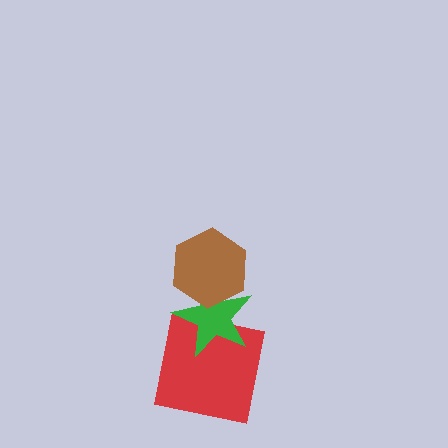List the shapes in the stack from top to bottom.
From top to bottom: the brown hexagon, the green star, the red square.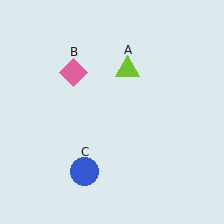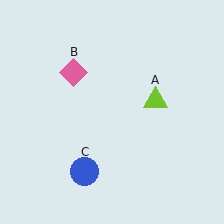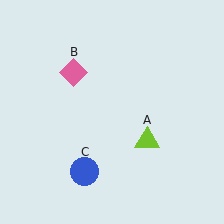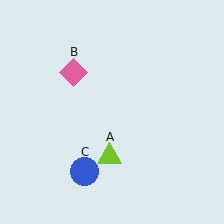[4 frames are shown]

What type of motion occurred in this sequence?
The lime triangle (object A) rotated clockwise around the center of the scene.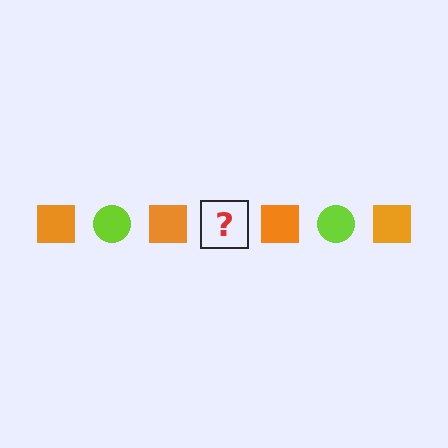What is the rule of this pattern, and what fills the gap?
The rule is that the pattern alternates between orange square and lime circle. The gap should be filled with a lime circle.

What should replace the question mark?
The question mark should be replaced with a lime circle.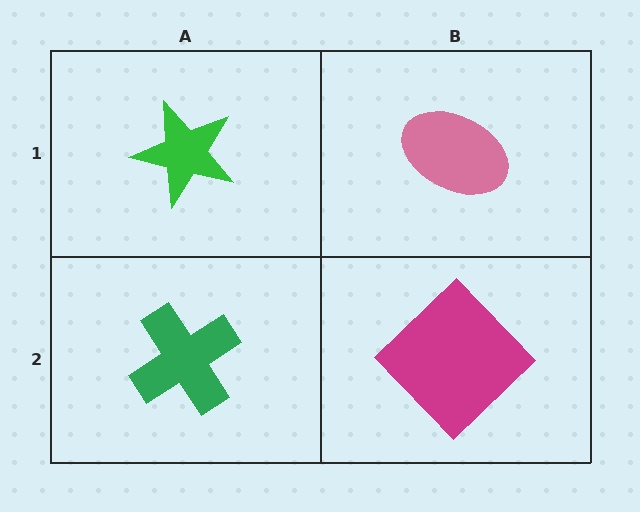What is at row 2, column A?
A green cross.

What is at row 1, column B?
A pink ellipse.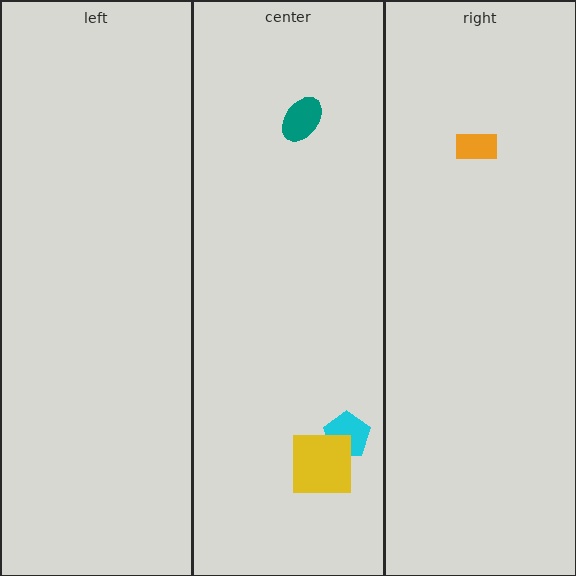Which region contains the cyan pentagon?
The center region.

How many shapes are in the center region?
3.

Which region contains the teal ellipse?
The center region.